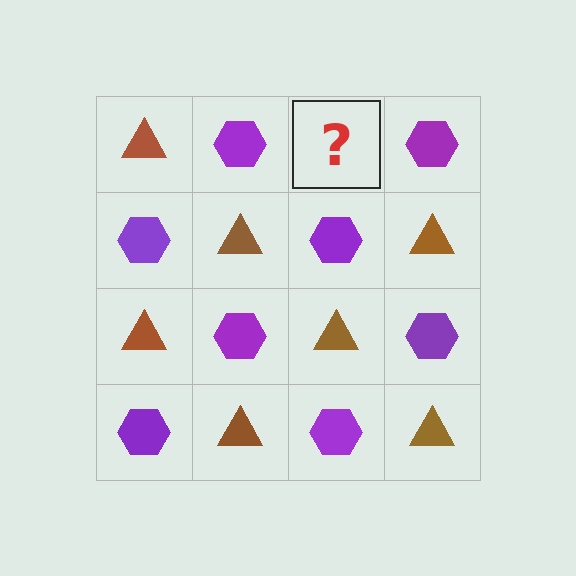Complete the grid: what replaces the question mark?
The question mark should be replaced with a brown triangle.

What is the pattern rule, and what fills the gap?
The rule is that it alternates brown triangle and purple hexagon in a checkerboard pattern. The gap should be filled with a brown triangle.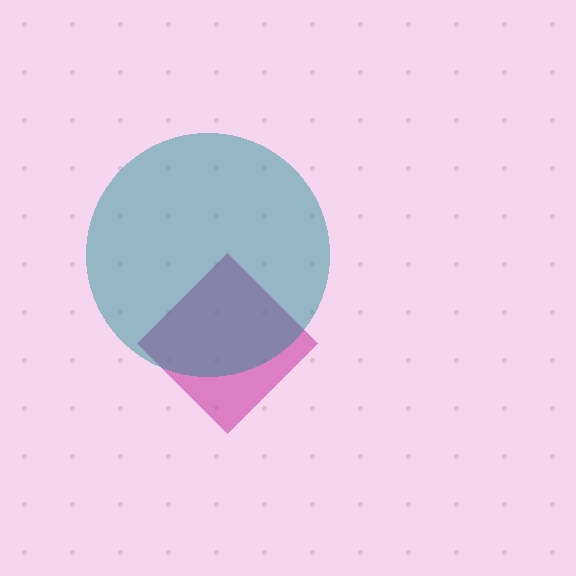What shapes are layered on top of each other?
The layered shapes are: a magenta diamond, a teal circle.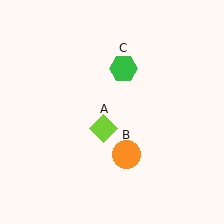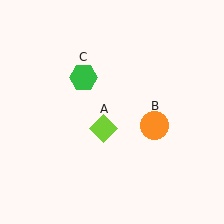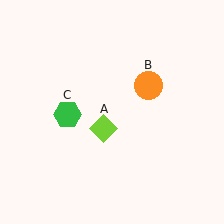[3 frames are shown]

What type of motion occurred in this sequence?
The orange circle (object B), green hexagon (object C) rotated counterclockwise around the center of the scene.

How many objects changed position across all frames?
2 objects changed position: orange circle (object B), green hexagon (object C).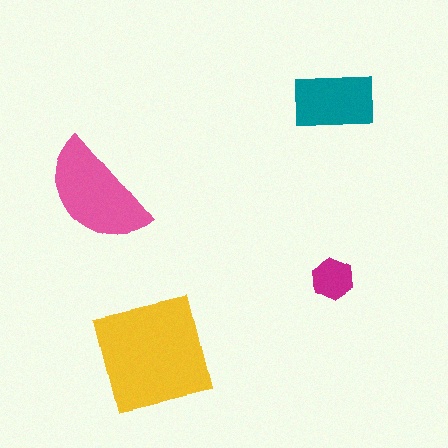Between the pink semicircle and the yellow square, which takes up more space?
The yellow square.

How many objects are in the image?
There are 4 objects in the image.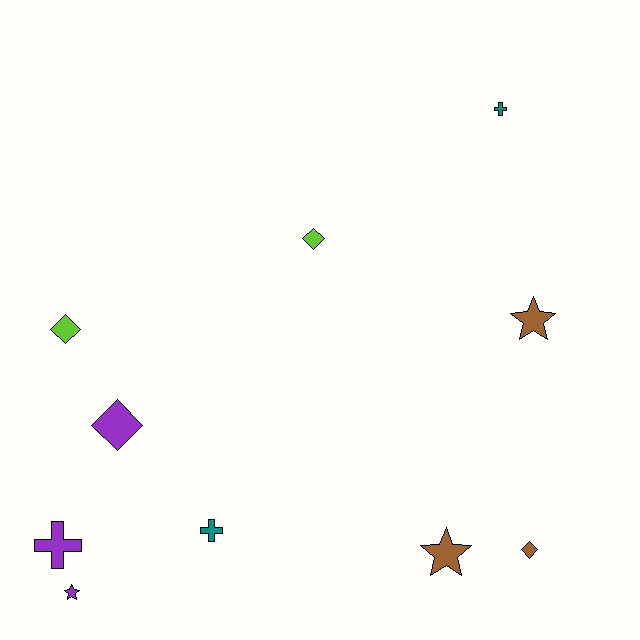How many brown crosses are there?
There are no brown crosses.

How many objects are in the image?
There are 10 objects.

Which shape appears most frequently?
Diamond, with 4 objects.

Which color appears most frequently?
Purple, with 3 objects.